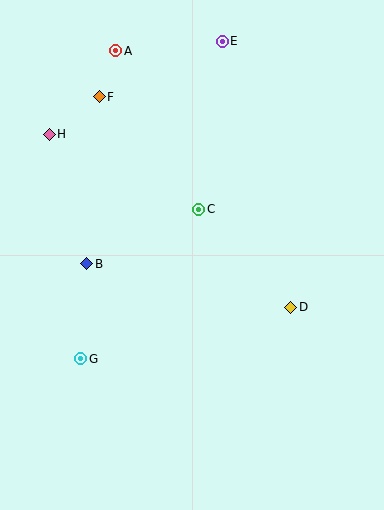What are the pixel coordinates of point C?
Point C is at (199, 209).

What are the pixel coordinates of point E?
Point E is at (222, 41).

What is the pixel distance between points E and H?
The distance between E and H is 196 pixels.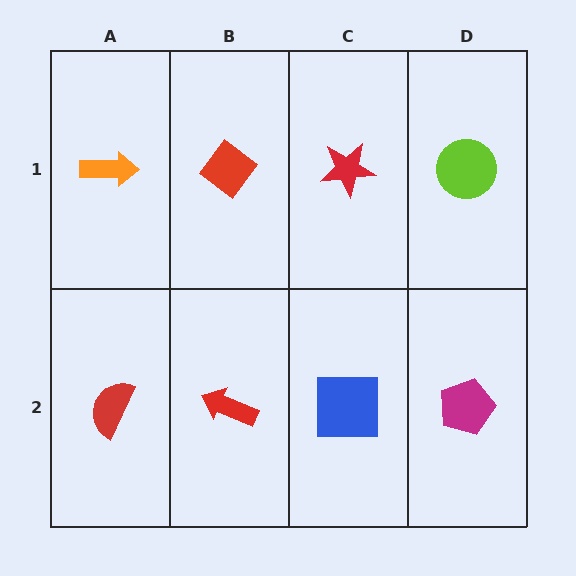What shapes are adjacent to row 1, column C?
A blue square (row 2, column C), a red diamond (row 1, column B), a lime circle (row 1, column D).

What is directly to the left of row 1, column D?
A red star.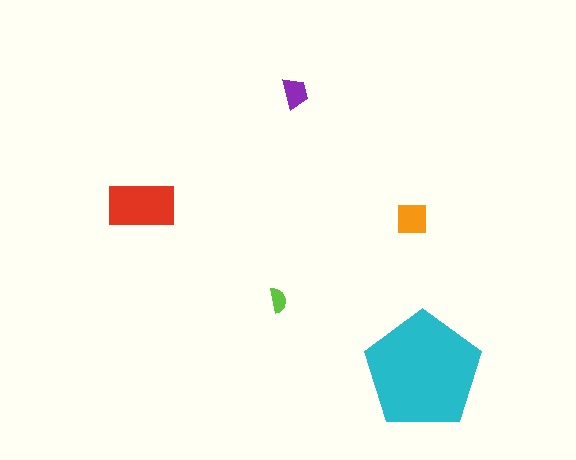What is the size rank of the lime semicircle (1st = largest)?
5th.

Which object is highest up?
The purple trapezoid is topmost.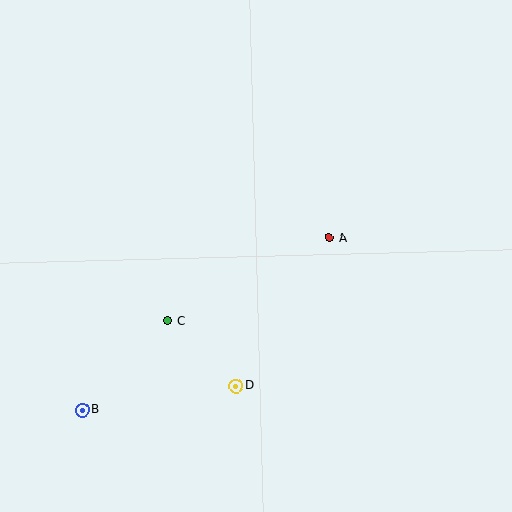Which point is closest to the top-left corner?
Point C is closest to the top-left corner.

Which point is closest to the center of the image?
Point A at (329, 238) is closest to the center.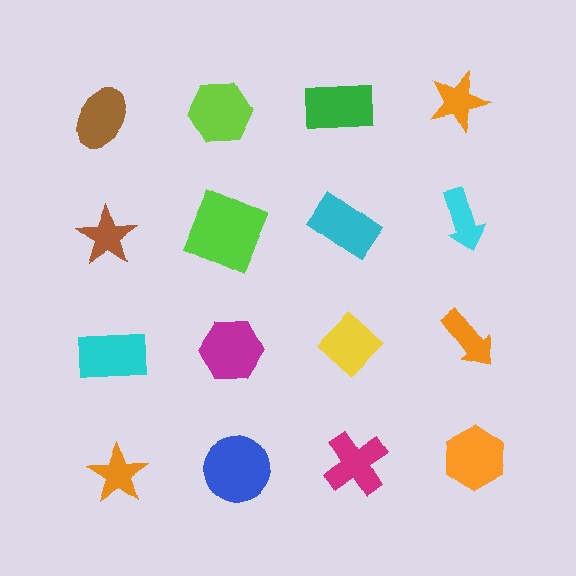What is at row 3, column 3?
A yellow diamond.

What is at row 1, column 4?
An orange star.